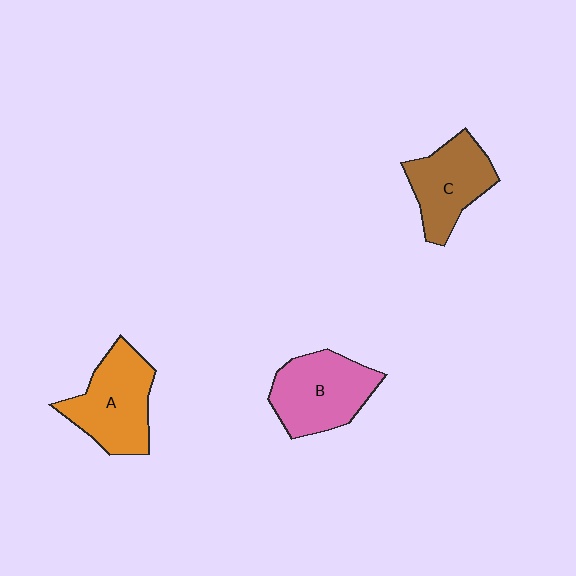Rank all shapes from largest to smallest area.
From largest to smallest: B (pink), A (orange), C (brown).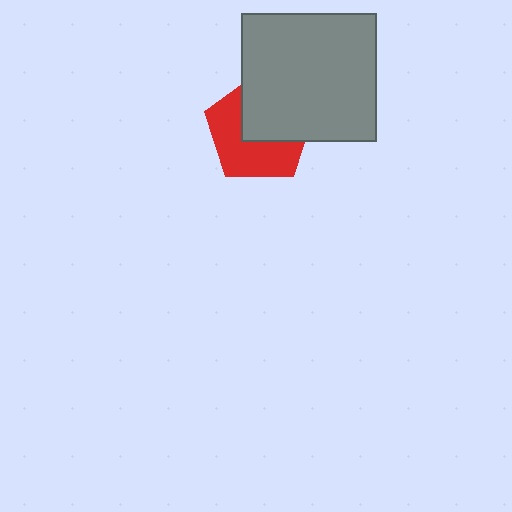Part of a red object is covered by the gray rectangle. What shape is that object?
It is a pentagon.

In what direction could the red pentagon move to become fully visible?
The red pentagon could move toward the lower-left. That would shift it out from behind the gray rectangle entirely.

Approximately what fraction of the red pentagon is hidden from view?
Roughly 46% of the red pentagon is hidden behind the gray rectangle.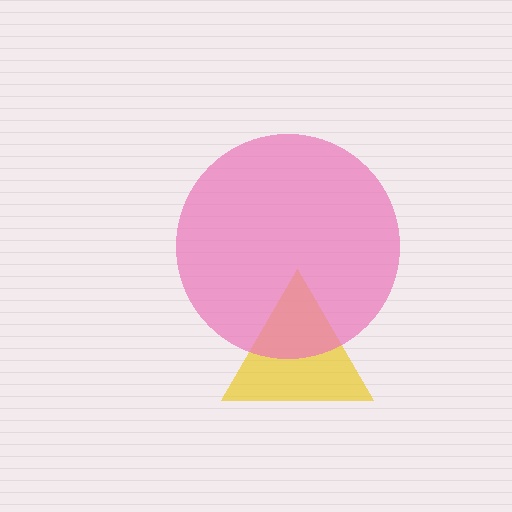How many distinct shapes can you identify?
There are 2 distinct shapes: a yellow triangle, a pink circle.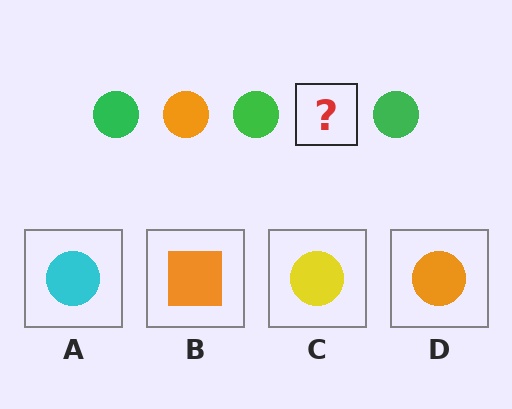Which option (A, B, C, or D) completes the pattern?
D.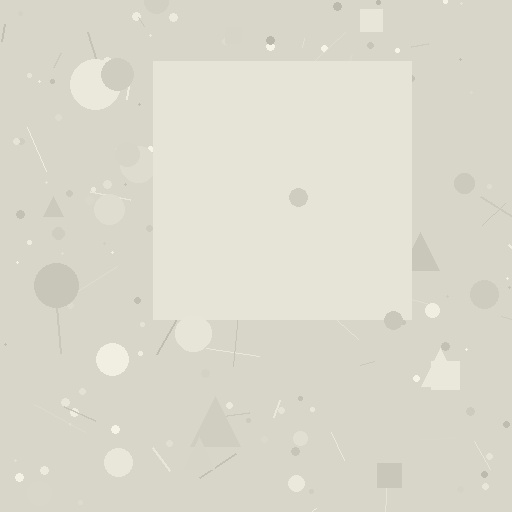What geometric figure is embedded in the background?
A square is embedded in the background.